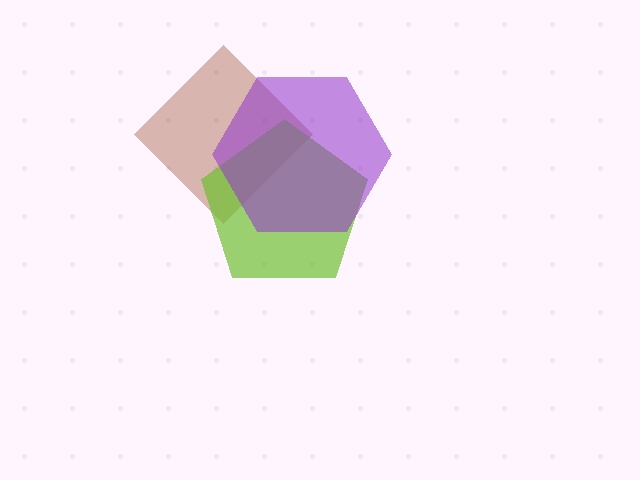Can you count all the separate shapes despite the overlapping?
Yes, there are 3 separate shapes.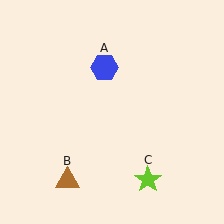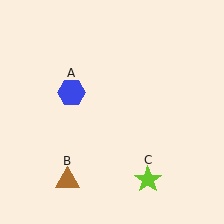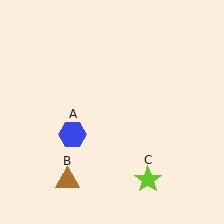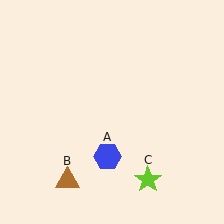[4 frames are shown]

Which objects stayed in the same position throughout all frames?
Brown triangle (object B) and lime star (object C) remained stationary.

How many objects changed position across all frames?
1 object changed position: blue hexagon (object A).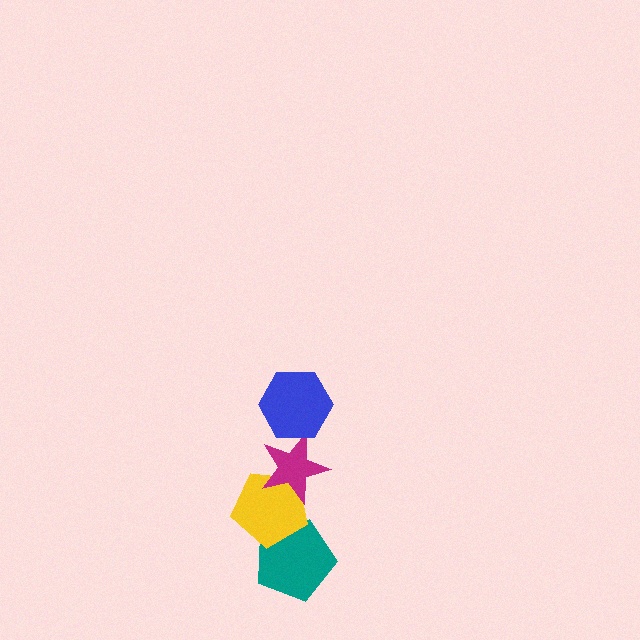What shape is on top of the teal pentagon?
The yellow pentagon is on top of the teal pentagon.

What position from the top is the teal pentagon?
The teal pentagon is 4th from the top.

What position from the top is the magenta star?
The magenta star is 2nd from the top.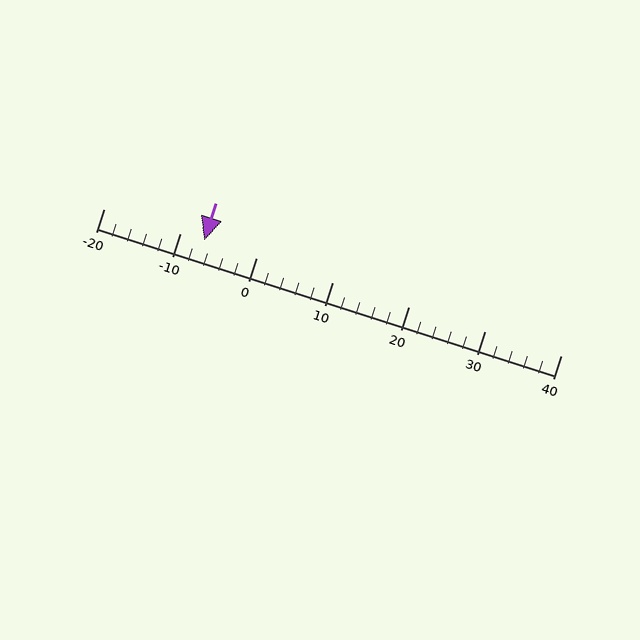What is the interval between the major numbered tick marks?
The major tick marks are spaced 10 units apart.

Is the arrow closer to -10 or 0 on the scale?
The arrow is closer to -10.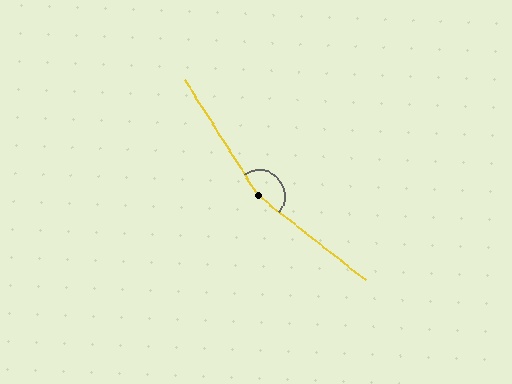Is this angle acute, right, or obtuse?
It is obtuse.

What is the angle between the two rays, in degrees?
Approximately 161 degrees.